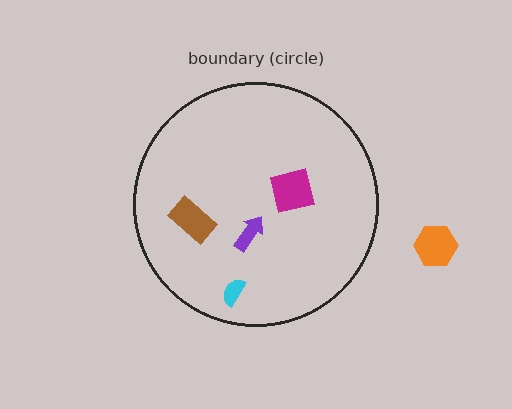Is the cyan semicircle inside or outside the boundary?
Inside.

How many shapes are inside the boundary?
4 inside, 1 outside.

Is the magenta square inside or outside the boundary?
Inside.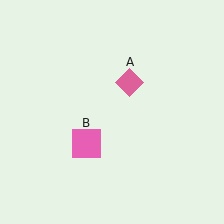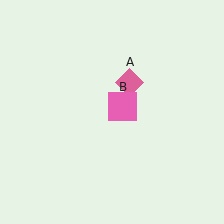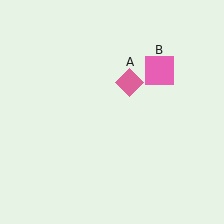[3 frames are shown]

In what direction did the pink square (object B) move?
The pink square (object B) moved up and to the right.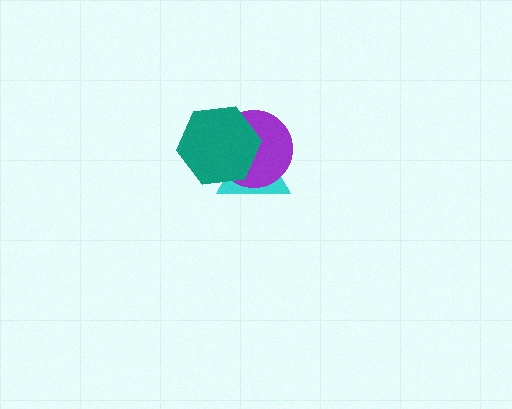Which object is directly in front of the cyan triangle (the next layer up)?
The purple circle is directly in front of the cyan triangle.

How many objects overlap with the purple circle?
2 objects overlap with the purple circle.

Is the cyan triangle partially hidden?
Yes, it is partially covered by another shape.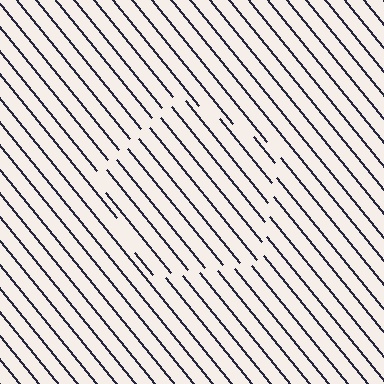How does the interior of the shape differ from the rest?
The interior of the shape contains the same grating, shifted by half a period — the contour is defined by the phase discontinuity where line-ends from the inner and outer gratings abut.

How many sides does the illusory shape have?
5 sides — the line-ends trace a pentagon.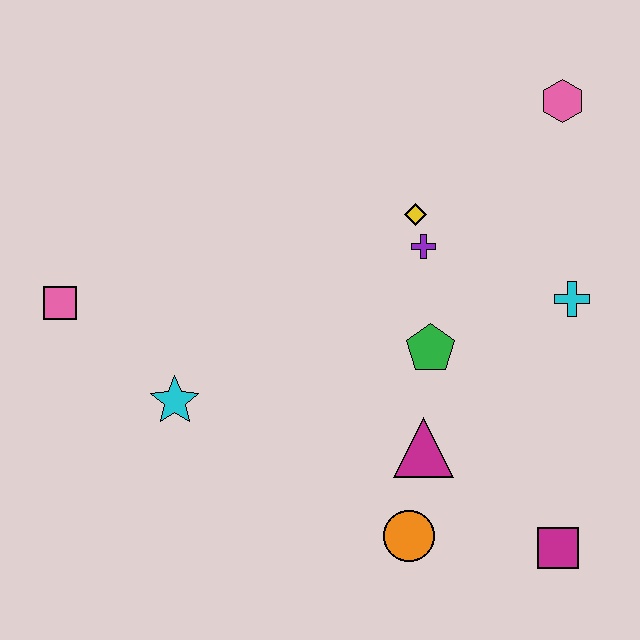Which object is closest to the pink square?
The cyan star is closest to the pink square.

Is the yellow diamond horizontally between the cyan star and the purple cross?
Yes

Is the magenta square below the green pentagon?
Yes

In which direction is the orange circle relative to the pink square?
The orange circle is to the right of the pink square.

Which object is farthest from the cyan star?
The pink hexagon is farthest from the cyan star.